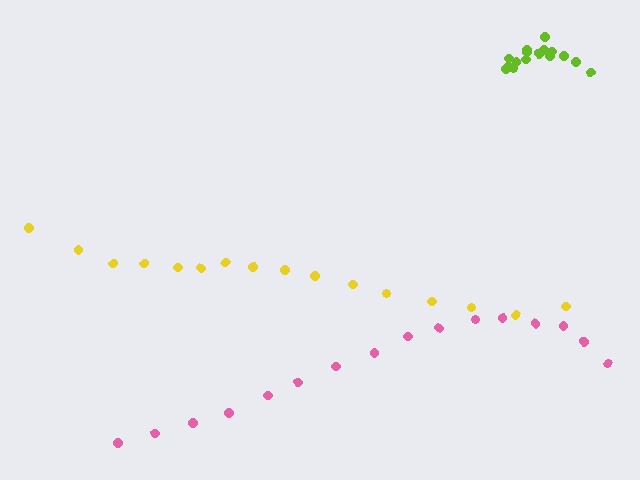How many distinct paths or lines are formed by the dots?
There are 3 distinct paths.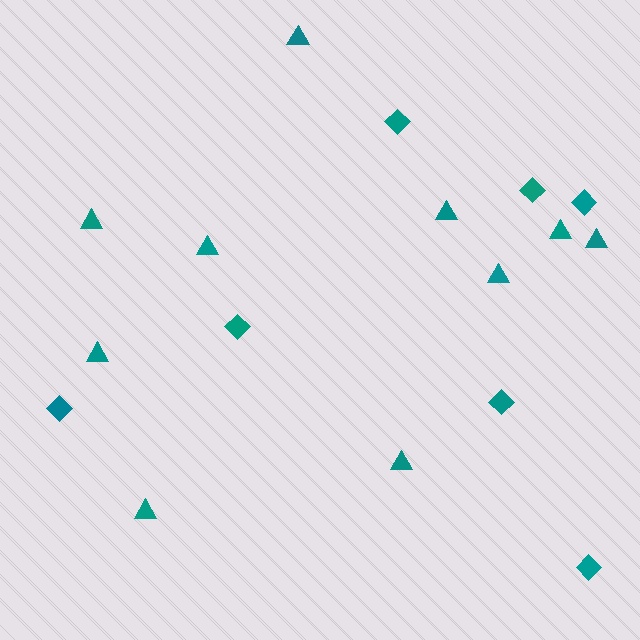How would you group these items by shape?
There are 2 groups: one group of triangles (10) and one group of diamonds (7).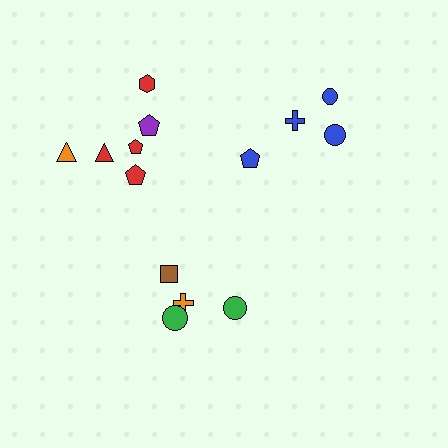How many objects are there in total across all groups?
There are 14 objects.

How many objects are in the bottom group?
There are 4 objects.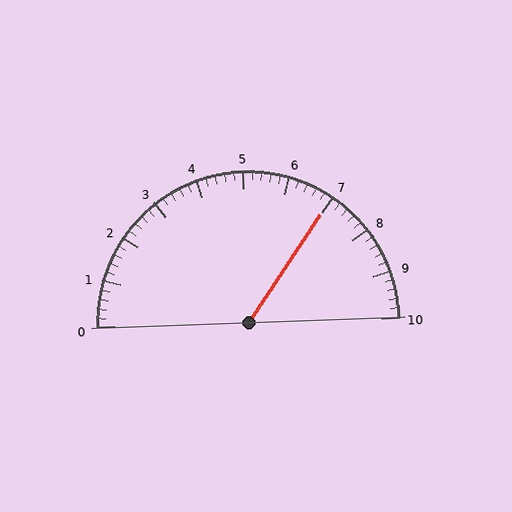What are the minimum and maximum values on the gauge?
The gauge ranges from 0 to 10.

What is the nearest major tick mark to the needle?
The nearest major tick mark is 7.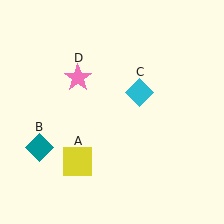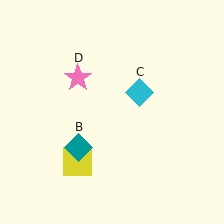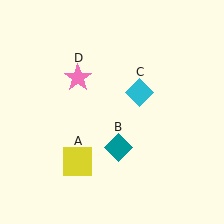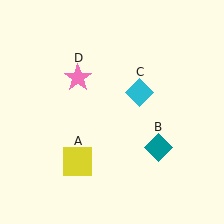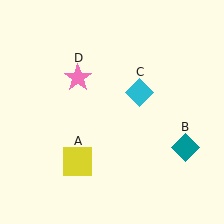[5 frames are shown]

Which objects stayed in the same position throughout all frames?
Yellow square (object A) and cyan diamond (object C) and pink star (object D) remained stationary.